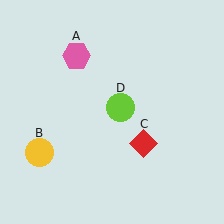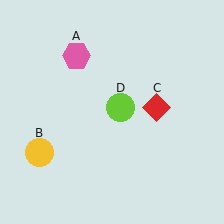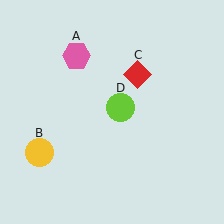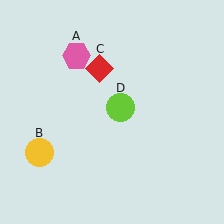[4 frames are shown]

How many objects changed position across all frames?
1 object changed position: red diamond (object C).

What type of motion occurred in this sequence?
The red diamond (object C) rotated counterclockwise around the center of the scene.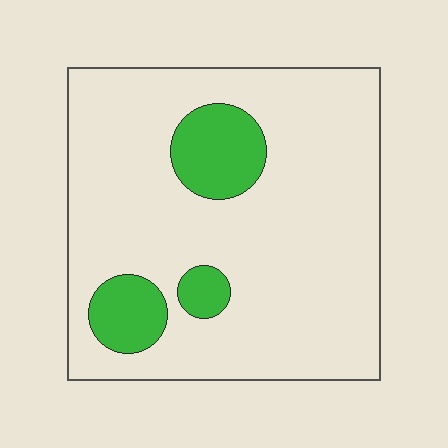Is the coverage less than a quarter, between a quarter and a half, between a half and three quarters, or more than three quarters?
Less than a quarter.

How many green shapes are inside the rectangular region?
3.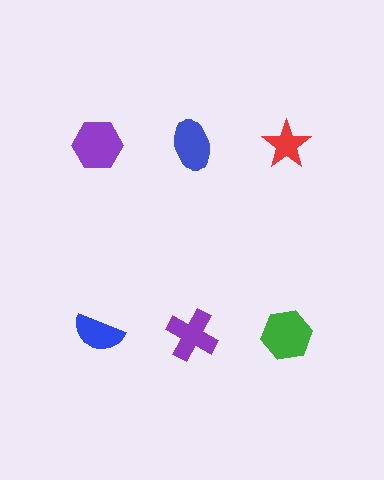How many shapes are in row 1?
3 shapes.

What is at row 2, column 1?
A blue semicircle.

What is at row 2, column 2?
A purple cross.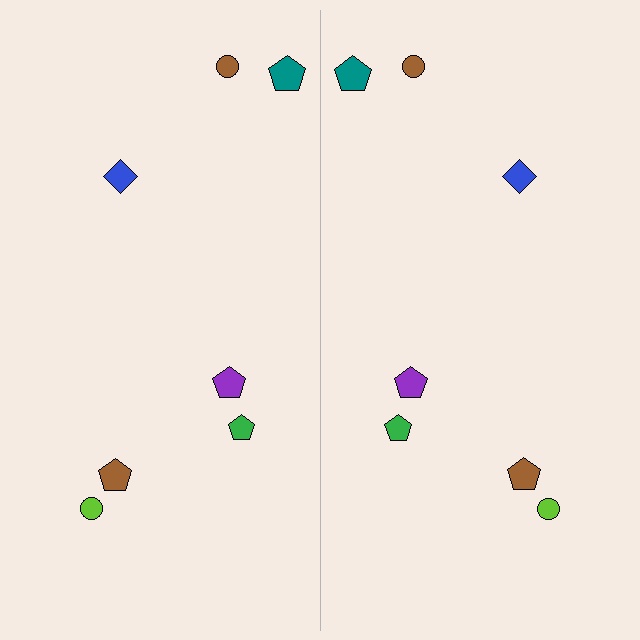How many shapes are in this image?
There are 14 shapes in this image.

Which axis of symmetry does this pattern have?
The pattern has a vertical axis of symmetry running through the center of the image.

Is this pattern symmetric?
Yes, this pattern has bilateral (reflection) symmetry.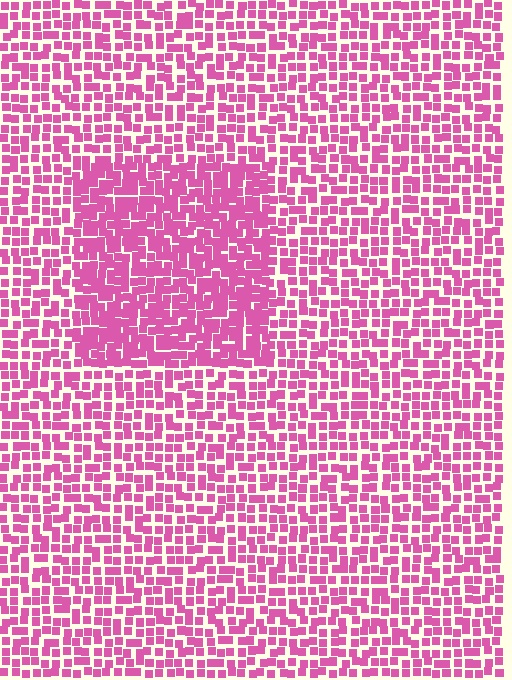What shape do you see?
I see a rectangle.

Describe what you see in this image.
The image contains small pink elements arranged at two different densities. A rectangle-shaped region is visible where the elements are more densely packed than the surrounding area.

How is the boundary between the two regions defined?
The boundary is defined by a change in element density (approximately 1.6x ratio). All elements are the same color, size, and shape.